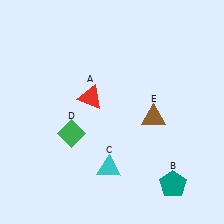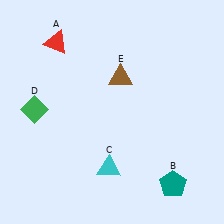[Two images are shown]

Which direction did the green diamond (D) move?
The green diamond (D) moved left.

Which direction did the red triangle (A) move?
The red triangle (A) moved up.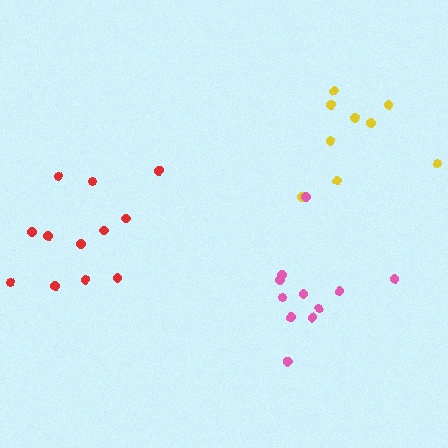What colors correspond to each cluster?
The clusters are colored: red, yellow, pink.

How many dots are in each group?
Group 1: 12 dots, Group 2: 9 dots, Group 3: 11 dots (32 total).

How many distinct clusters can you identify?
There are 3 distinct clusters.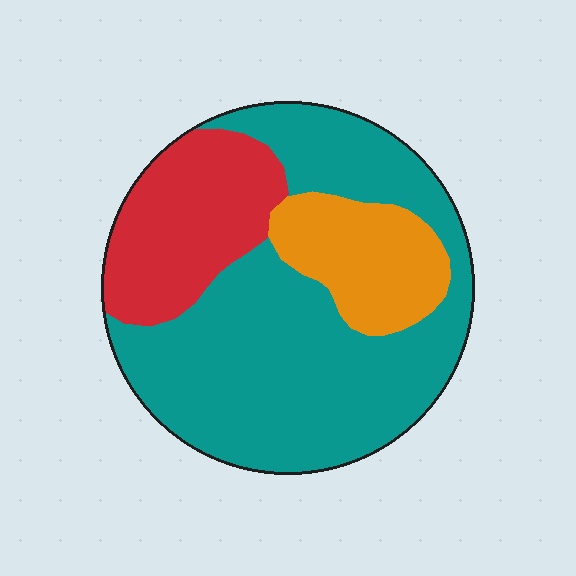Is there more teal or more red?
Teal.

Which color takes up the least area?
Orange, at roughly 15%.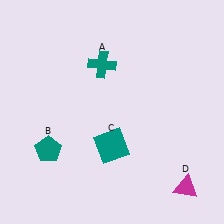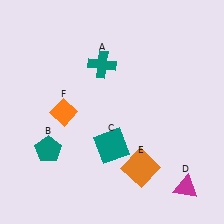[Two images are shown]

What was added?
An orange square (E), an orange diamond (F) were added in Image 2.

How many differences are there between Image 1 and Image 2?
There are 2 differences between the two images.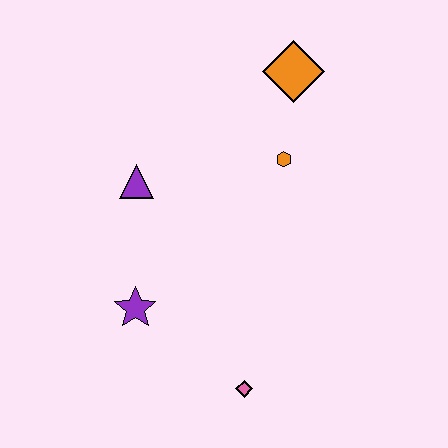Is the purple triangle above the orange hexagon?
No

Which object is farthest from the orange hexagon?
The pink diamond is farthest from the orange hexagon.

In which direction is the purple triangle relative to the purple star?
The purple triangle is above the purple star.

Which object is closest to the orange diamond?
The orange hexagon is closest to the orange diamond.